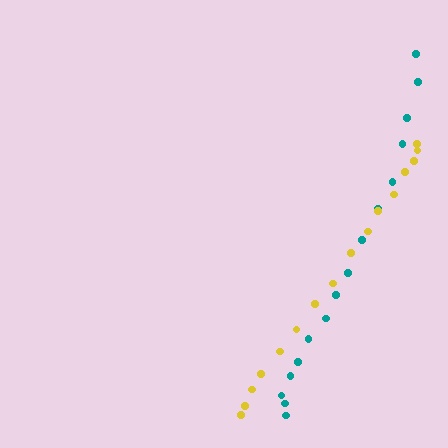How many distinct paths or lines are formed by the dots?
There are 2 distinct paths.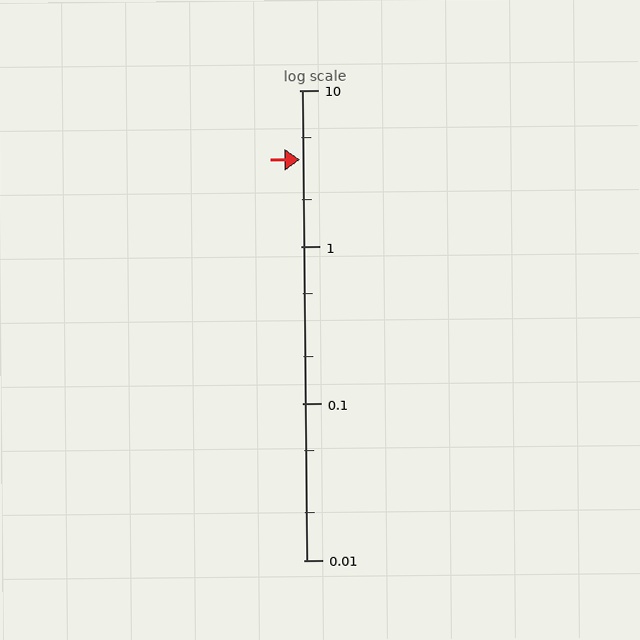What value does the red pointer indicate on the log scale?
The pointer indicates approximately 3.6.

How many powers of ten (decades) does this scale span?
The scale spans 3 decades, from 0.01 to 10.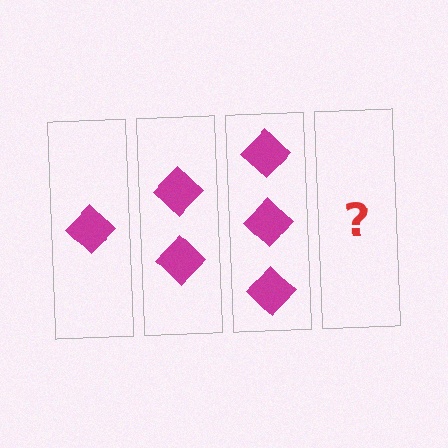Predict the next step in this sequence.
The next step is 4 diamonds.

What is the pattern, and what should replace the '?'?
The pattern is that each step adds one more diamond. The '?' should be 4 diamonds.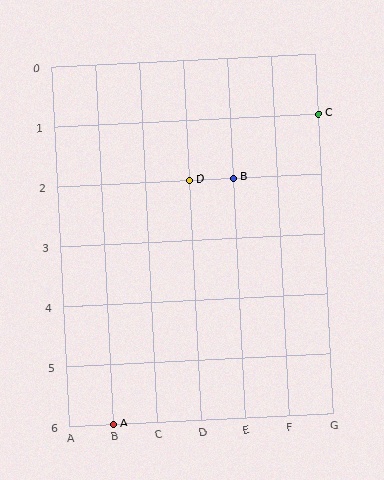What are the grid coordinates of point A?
Point A is at grid coordinates (B, 6).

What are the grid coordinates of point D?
Point D is at grid coordinates (D, 2).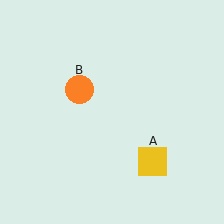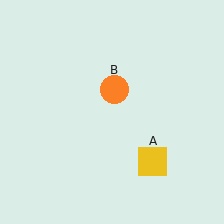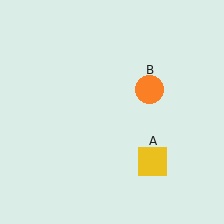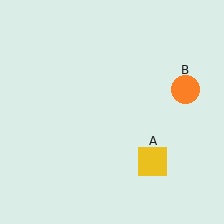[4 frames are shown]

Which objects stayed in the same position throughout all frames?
Yellow square (object A) remained stationary.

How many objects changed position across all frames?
1 object changed position: orange circle (object B).